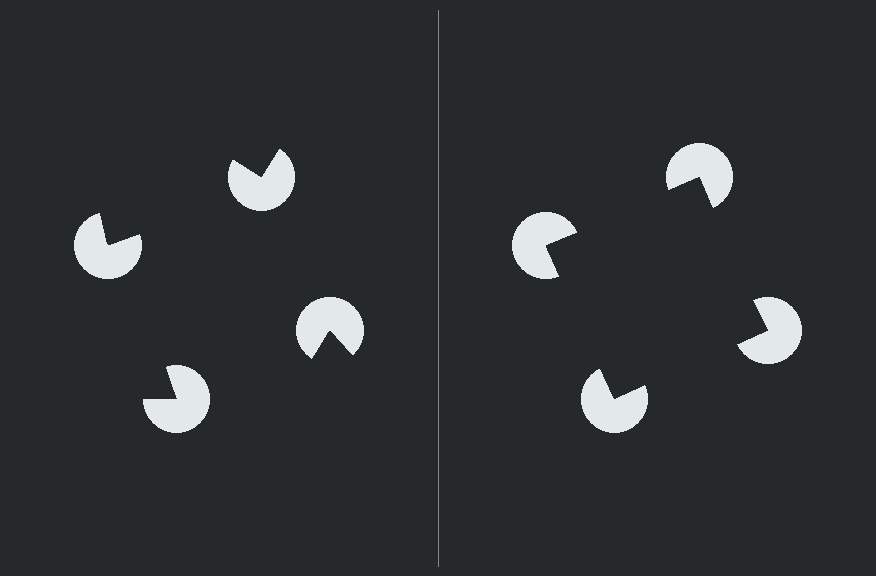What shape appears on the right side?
An illusory square.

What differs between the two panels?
The pac-man discs are positioned identically on both sides; only the wedge orientations differ. On the right they align to a square; on the left they are misaligned.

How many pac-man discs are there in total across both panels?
8 — 4 on each side.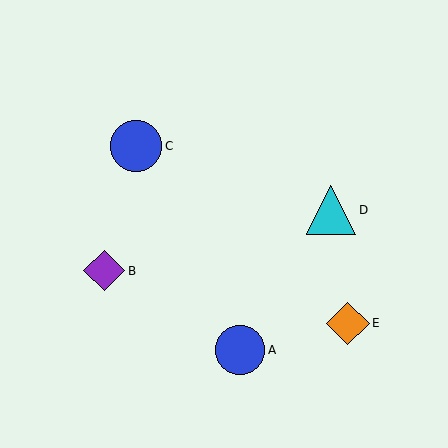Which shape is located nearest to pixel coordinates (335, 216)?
The cyan triangle (labeled D) at (331, 210) is nearest to that location.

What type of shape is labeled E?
Shape E is an orange diamond.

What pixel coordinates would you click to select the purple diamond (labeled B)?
Click at (104, 271) to select the purple diamond B.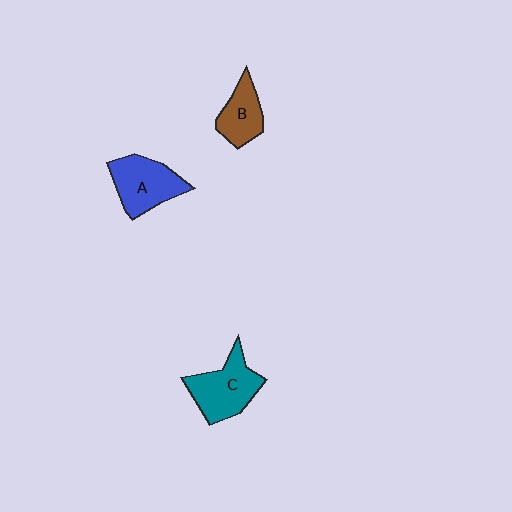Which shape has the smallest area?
Shape B (brown).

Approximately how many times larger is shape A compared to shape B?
Approximately 1.4 times.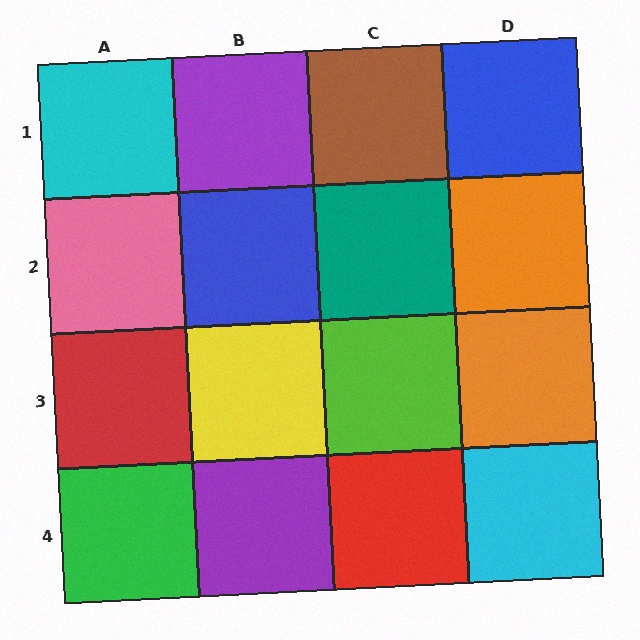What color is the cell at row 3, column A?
Red.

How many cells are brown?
1 cell is brown.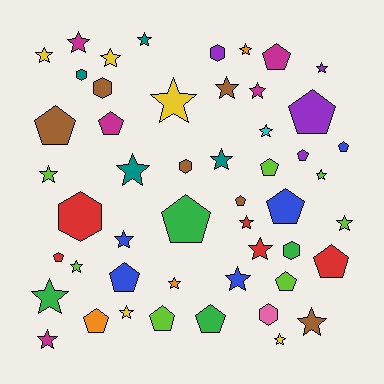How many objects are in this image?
There are 50 objects.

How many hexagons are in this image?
There are 7 hexagons.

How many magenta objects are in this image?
There are 5 magenta objects.